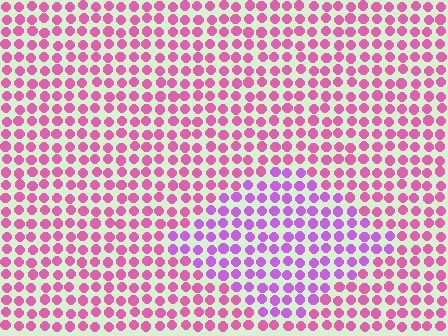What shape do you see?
I see a diamond.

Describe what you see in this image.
The image is filled with small pink elements in a uniform arrangement. A diamond-shaped region is visible where the elements are tinted to a slightly different hue, forming a subtle color boundary.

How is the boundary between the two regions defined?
The boundary is defined purely by a slight shift in hue (about 36 degrees). Spacing, size, and orientation are identical on both sides.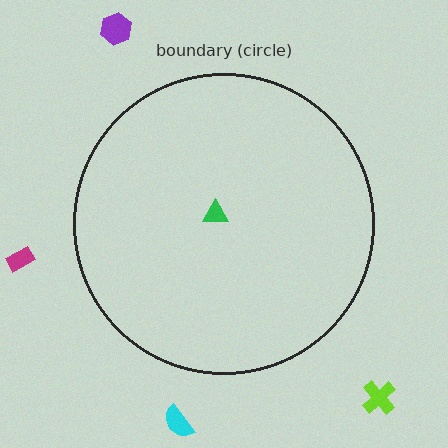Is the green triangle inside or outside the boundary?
Inside.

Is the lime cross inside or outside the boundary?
Outside.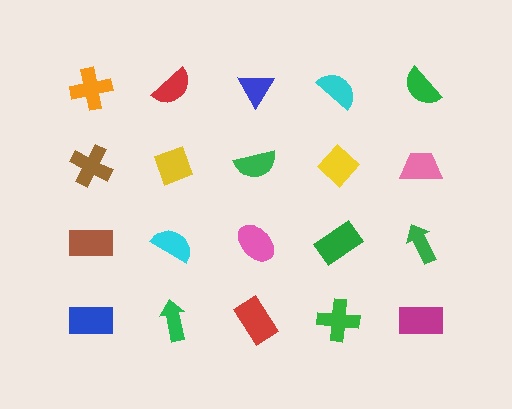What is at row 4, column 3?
A red rectangle.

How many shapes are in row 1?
5 shapes.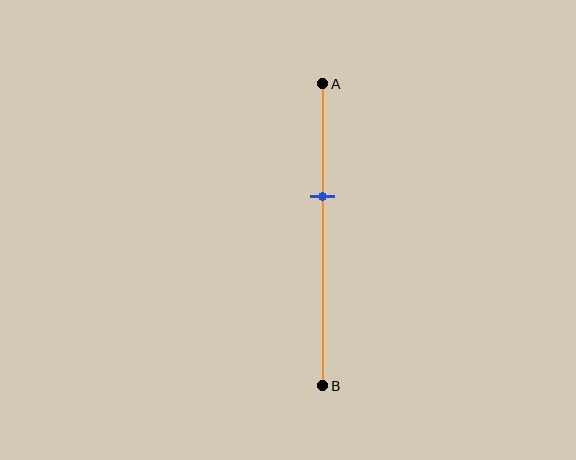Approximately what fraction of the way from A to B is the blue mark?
The blue mark is approximately 35% of the way from A to B.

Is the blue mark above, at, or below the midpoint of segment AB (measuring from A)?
The blue mark is above the midpoint of segment AB.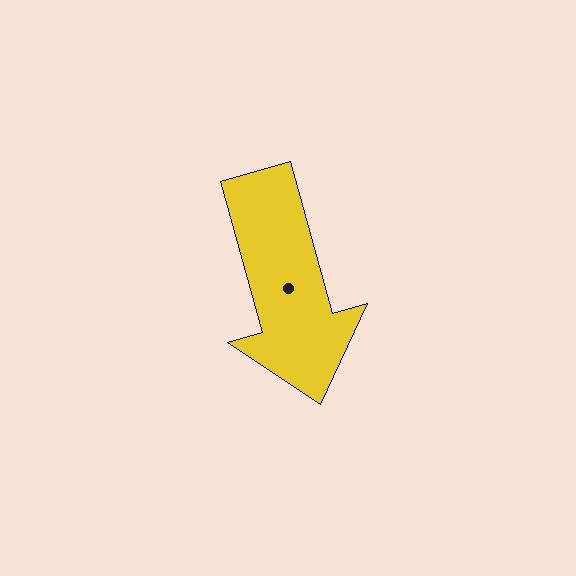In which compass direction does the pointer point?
South.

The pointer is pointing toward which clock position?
Roughly 5 o'clock.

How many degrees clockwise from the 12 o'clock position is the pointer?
Approximately 164 degrees.